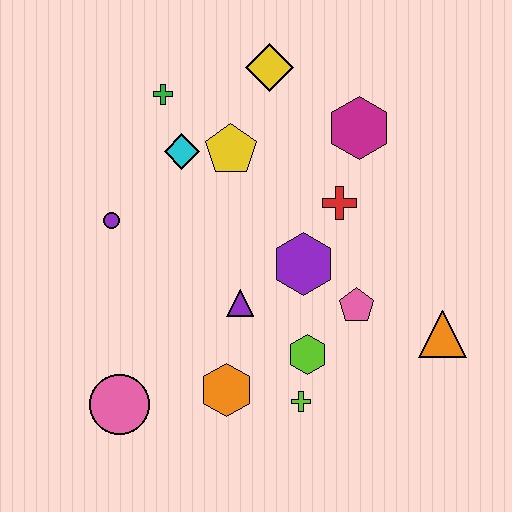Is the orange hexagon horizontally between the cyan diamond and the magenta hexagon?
Yes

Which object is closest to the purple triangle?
The purple hexagon is closest to the purple triangle.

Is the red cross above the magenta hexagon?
No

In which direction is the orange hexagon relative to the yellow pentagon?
The orange hexagon is below the yellow pentagon.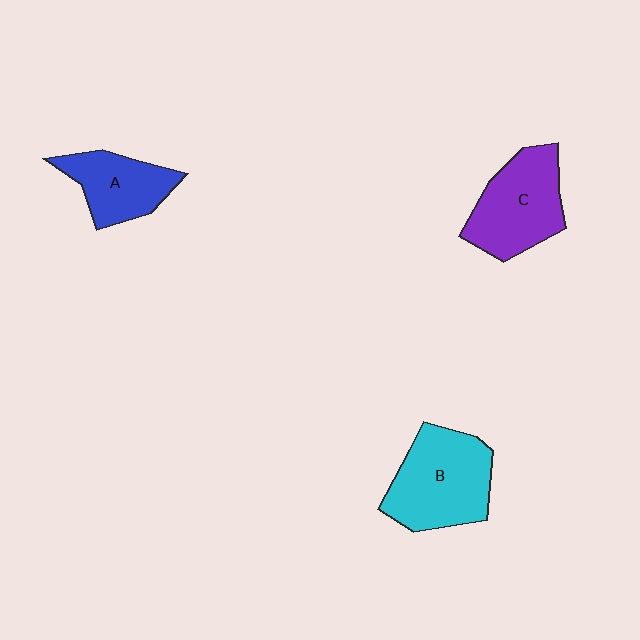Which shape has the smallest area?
Shape A (blue).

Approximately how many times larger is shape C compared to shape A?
Approximately 1.3 times.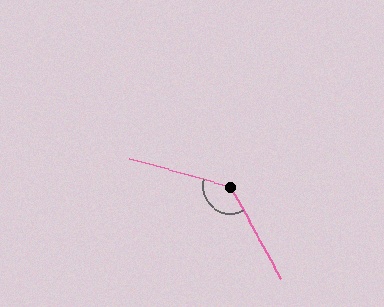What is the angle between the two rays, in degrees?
Approximately 134 degrees.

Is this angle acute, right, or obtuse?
It is obtuse.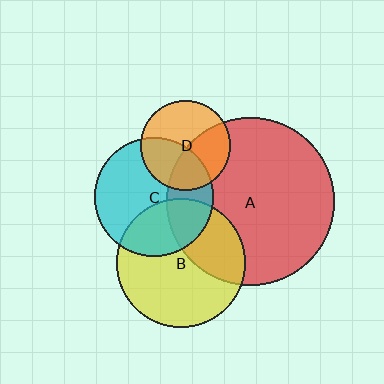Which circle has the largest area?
Circle A (red).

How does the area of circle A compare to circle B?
Approximately 1.7 times.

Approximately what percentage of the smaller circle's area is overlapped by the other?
Approximately 35%.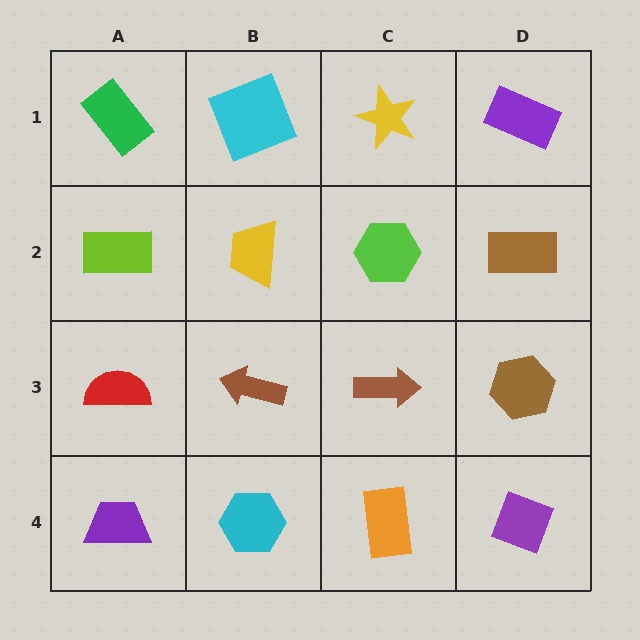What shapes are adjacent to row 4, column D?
A brown hexagon (row 3, column D), an orange rectangle (row 4, column C).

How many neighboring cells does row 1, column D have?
2.